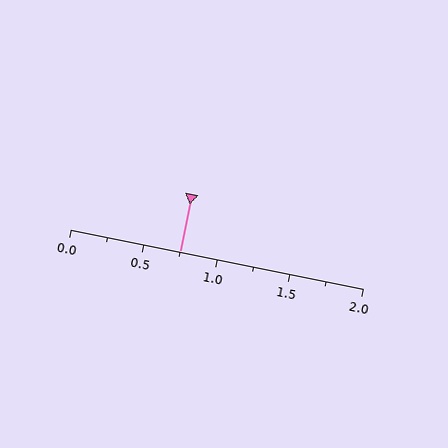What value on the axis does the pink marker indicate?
The marker indicates approximately 0.75.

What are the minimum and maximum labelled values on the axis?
The axis runs from 0.0 to 2.0.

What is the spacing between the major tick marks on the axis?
The major ticks are spaced 0.5 apart.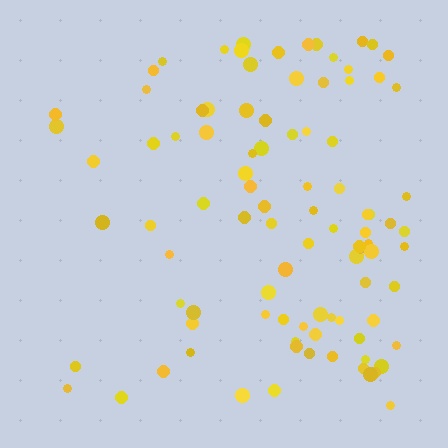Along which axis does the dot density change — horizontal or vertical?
Horizontal.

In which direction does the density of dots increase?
From left to right, with the right side densest.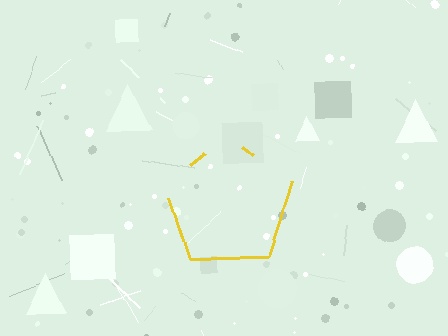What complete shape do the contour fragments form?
The contour fragments form a pentagon.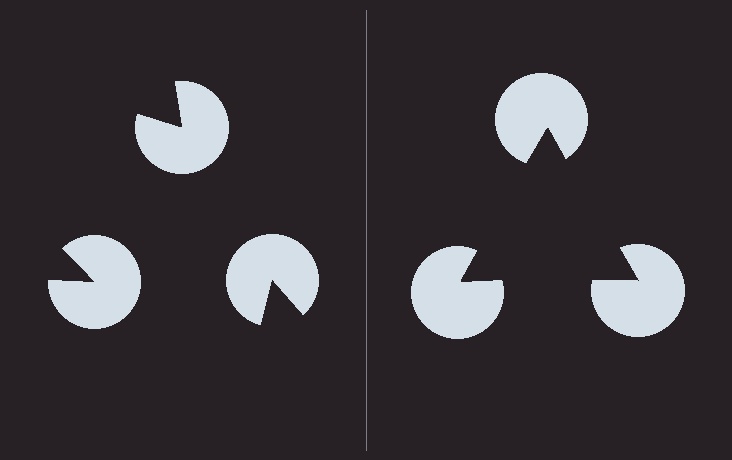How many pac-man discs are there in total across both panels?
6 — 3 on each side.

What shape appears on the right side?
An illusory triangle.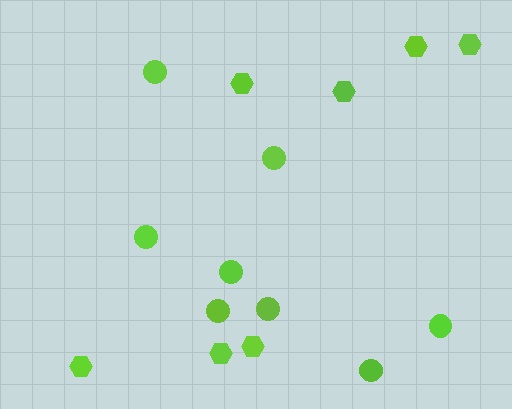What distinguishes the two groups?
There are 2 groups: one group of circles (8) and one group of hexagons (7).